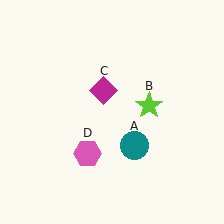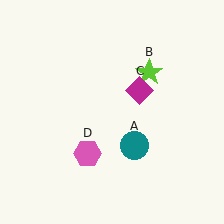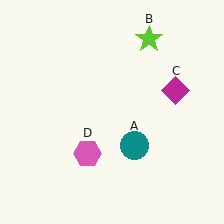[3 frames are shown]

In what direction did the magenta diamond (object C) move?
The magenta diamond (object C) moved right.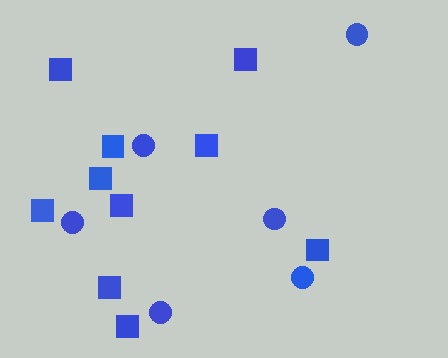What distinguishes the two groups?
There are 2 groups: one group of squares (10) and one group of circles (6).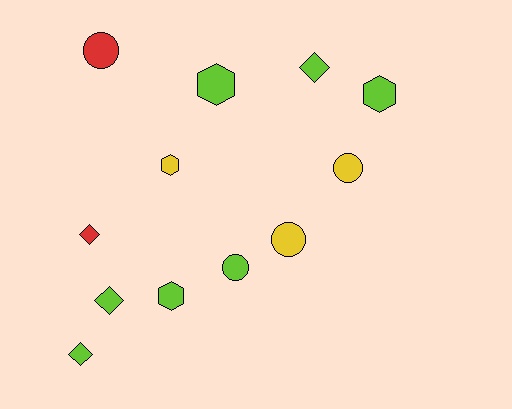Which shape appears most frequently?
Circle, with 4 objects.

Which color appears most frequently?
Lime, with 7 objects.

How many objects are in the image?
There are 12 objects.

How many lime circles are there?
There is 1 lime circle.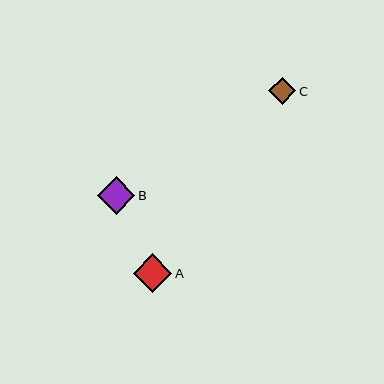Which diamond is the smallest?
Diamond C is the smallest with a size of approximately 27 pixels.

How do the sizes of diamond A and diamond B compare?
Diamond A and diamond B are approximately the same size.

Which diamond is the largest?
Diamond A is the largest with a size of approximately 38 pixels.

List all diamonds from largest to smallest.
From largest to smallest: A, B, C.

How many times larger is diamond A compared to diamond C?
Diamond A is approximately 1.4 times the size of diamond C.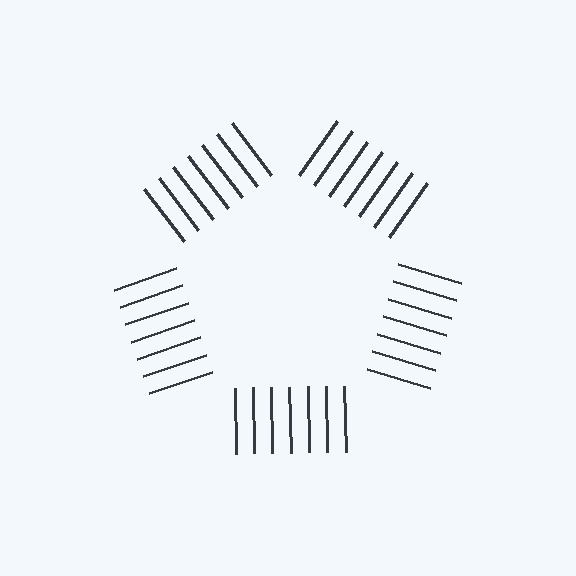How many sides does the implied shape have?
5 sides — the line-ends trace a pentagon.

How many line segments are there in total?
35 — 7 along each of the 5 edges.